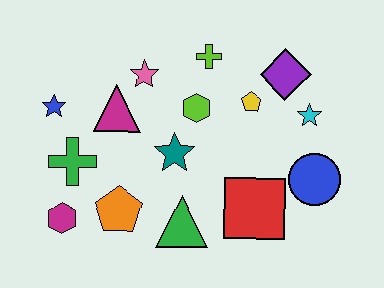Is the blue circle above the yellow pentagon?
No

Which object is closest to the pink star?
The magenta triangle is closest to the pink star.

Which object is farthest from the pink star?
The blue circle is farthest from the pink star.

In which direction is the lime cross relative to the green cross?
The lime cross is to the right of the green cross.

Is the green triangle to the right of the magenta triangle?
Yes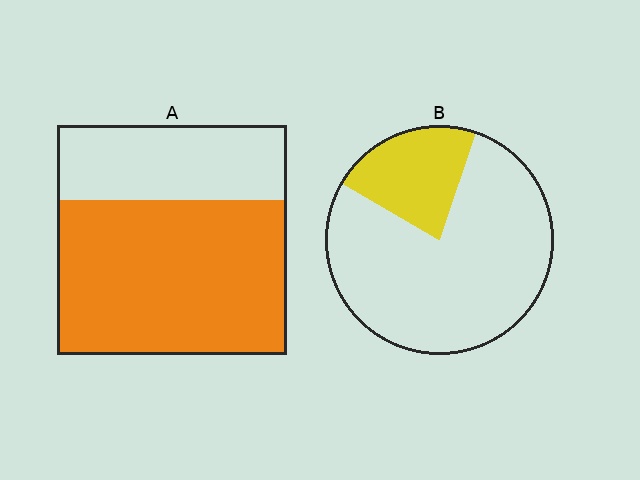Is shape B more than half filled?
No.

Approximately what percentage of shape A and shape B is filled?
A is approximately 65% and B is approximately 20%.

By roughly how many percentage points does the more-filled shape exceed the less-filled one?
By roughly 45 percentage points (A over B).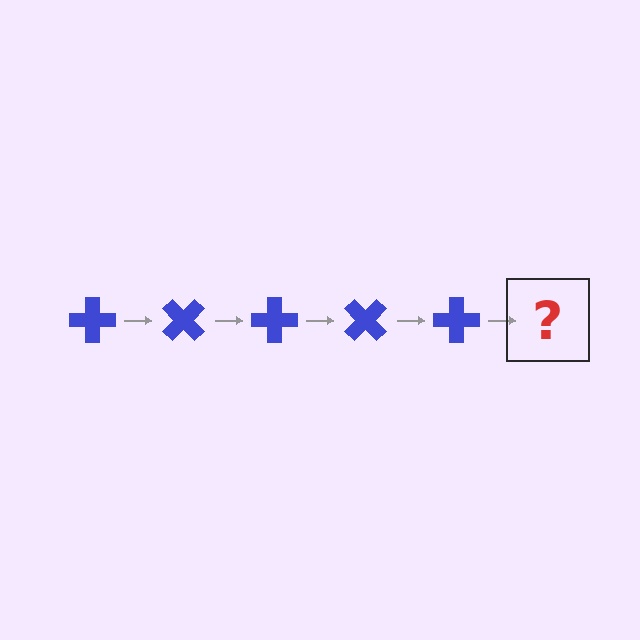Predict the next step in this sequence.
The next step is a blue cross rotated 225 degrees.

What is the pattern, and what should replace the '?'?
The pattern is that the cross rotates 45 degrees each step. The '?' should be a blue cross rotated 225 degrees.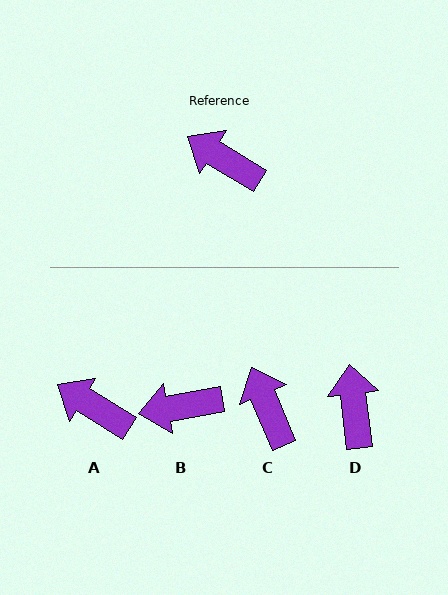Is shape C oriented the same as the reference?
No, it is off by about 36 degrees.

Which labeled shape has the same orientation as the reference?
A.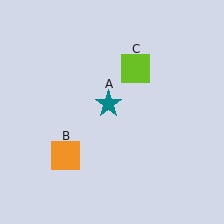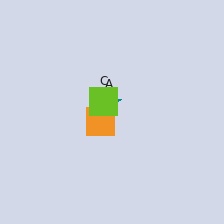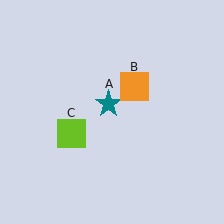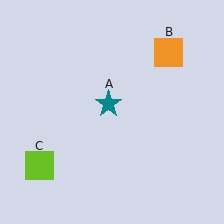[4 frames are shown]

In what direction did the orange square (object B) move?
The orange square (object B) moved up and to the right.